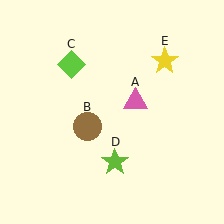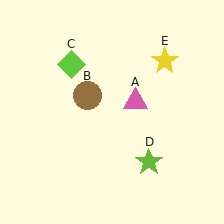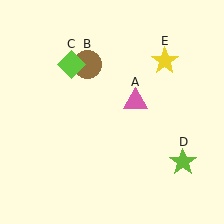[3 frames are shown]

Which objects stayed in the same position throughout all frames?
Pink triangle (object A) and lime diamond (object C) and yellow star (object E) remained stationary.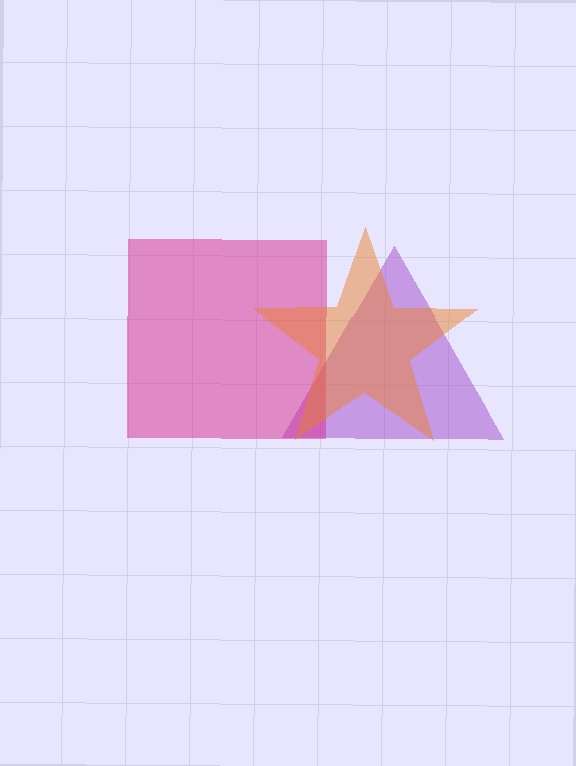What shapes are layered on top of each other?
The layered shapes are: a purple triangle, a magenta square, an orange star.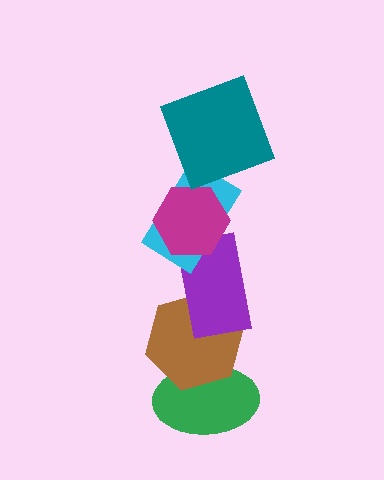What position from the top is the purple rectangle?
The purple rectangle is 4th from the top.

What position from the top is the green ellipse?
The green ellipse is 6th from the top.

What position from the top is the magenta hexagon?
The magenta hexagon is 2nd from the top.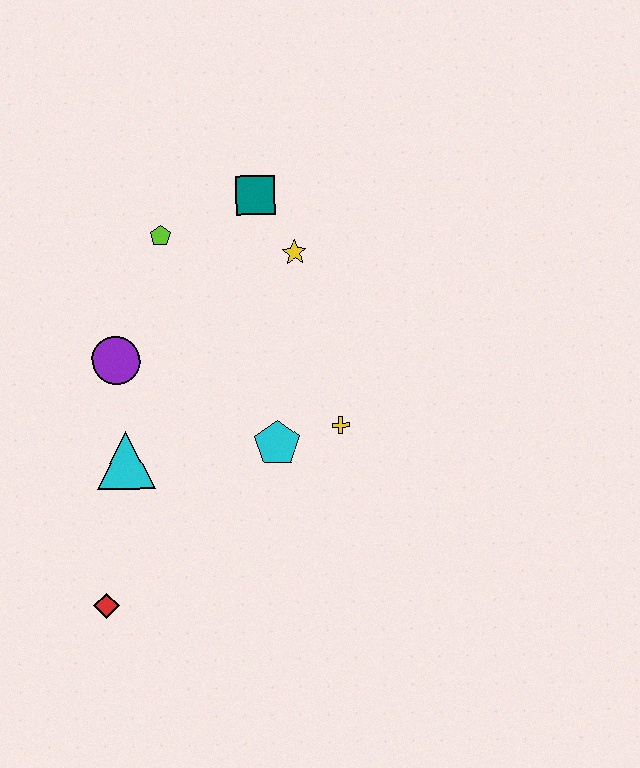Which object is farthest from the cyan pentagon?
The teal square is farthest from the cyan pentagon.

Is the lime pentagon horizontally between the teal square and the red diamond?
Yes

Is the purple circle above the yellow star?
No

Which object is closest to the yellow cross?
The cyan pentagon is closest to the yellow cross.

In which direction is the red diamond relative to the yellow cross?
The red diamond is to the left of the yellow cross.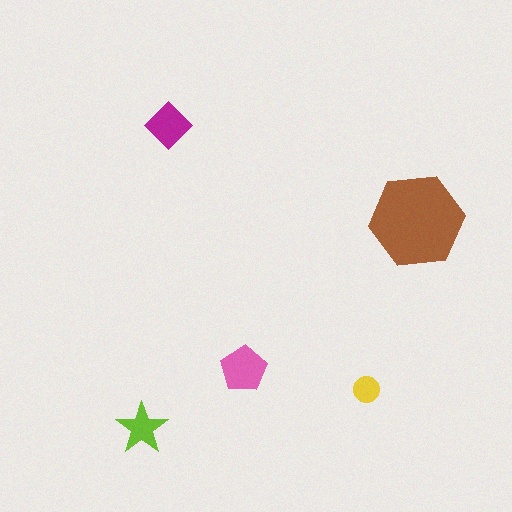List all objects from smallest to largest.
The yellow circle, the lime star, the magenta diamond, the pink pentagon, the brown hexagon.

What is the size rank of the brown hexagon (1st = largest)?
1st.